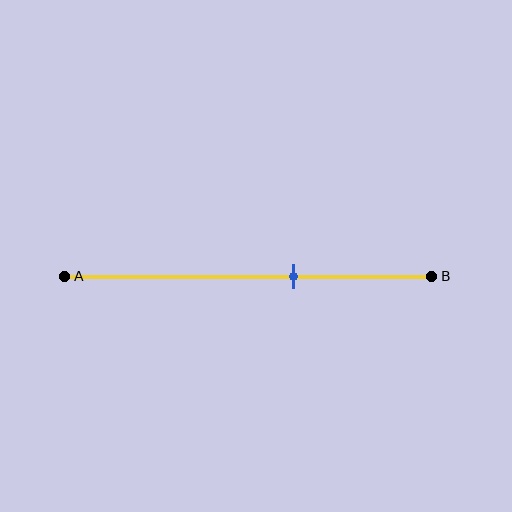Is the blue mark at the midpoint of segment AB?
No, the mark is at about 60% from A, not at the 50% midpoint.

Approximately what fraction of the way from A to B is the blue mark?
The blue mark is approximately 60% of the way from A to B.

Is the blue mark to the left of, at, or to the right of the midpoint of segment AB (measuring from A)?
The blue mark is to the right of the midpoint of segment AB.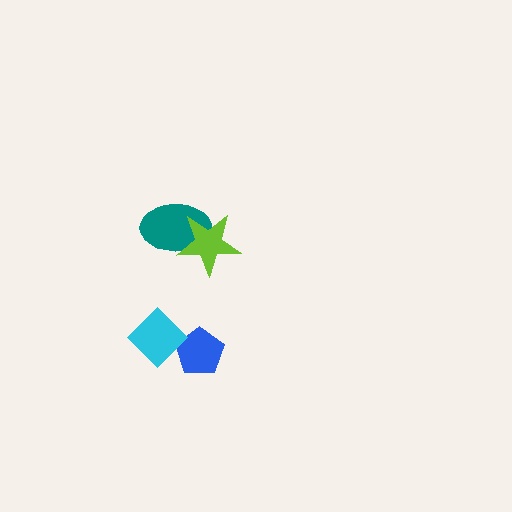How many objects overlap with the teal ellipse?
1 object overlaps with the teal ellipse.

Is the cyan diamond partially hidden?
No, no other shape covers it.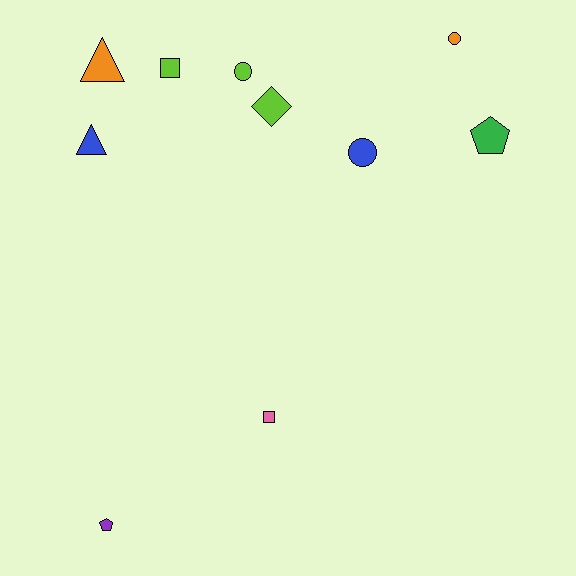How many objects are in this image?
There are 10 objects.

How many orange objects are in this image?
There are 2 orange objects.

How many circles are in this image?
There are 3 circles.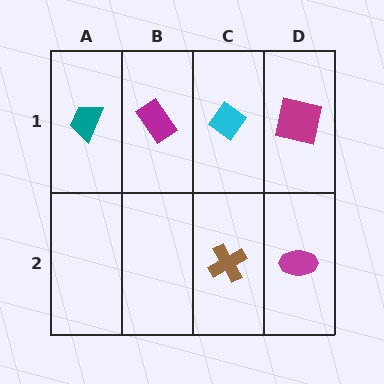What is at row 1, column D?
A magenta square.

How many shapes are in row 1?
4 shapes.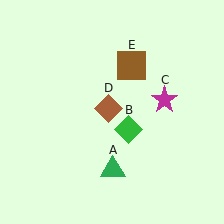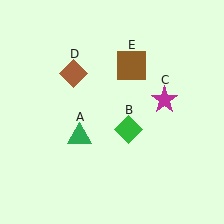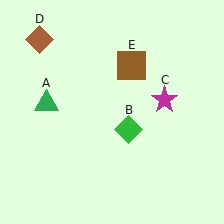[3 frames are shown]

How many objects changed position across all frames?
2 objects changed position: green triangle (object A), brown diamond (object D).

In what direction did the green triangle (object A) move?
The green triangle (object A) moved up and to the left.